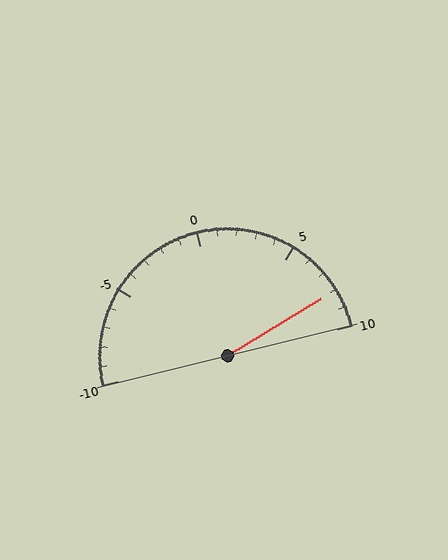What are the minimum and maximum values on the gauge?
The gauge ranges from -10 to 10.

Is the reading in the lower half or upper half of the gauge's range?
The reading is in the upper half of the range (-10 to 10).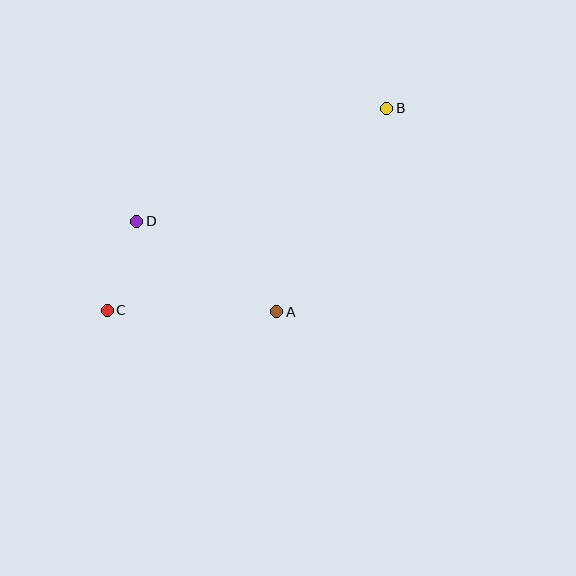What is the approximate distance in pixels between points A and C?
The distance between A and C is approximately 170 pixels.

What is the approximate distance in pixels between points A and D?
The distance between A and D is approximately 167 pixels.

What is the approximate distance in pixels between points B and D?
The distance between B and D is approximately 274 pixels.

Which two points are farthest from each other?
Points B and C are farthest from each other.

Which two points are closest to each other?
Points C and D are closest to each other.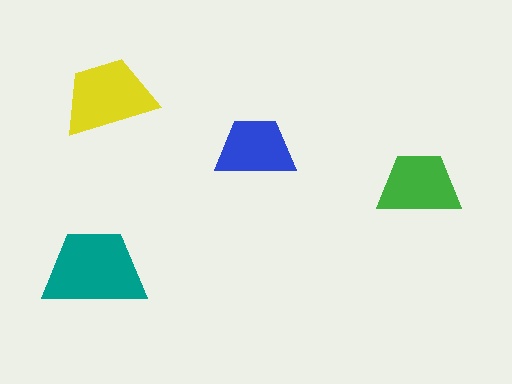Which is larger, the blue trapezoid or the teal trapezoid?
The teal one.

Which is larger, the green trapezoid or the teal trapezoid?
The teal one.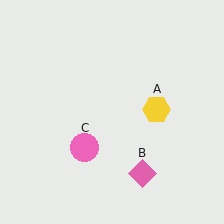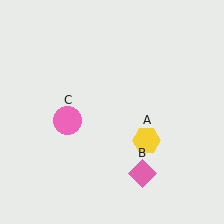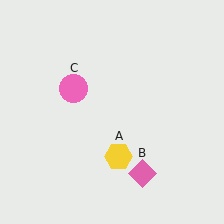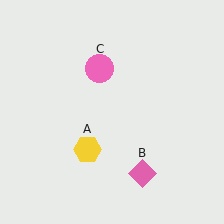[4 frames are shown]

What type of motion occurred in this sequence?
The yellow hexagon (object A), pink circle (object C) rotated clockwise around the center of the scene.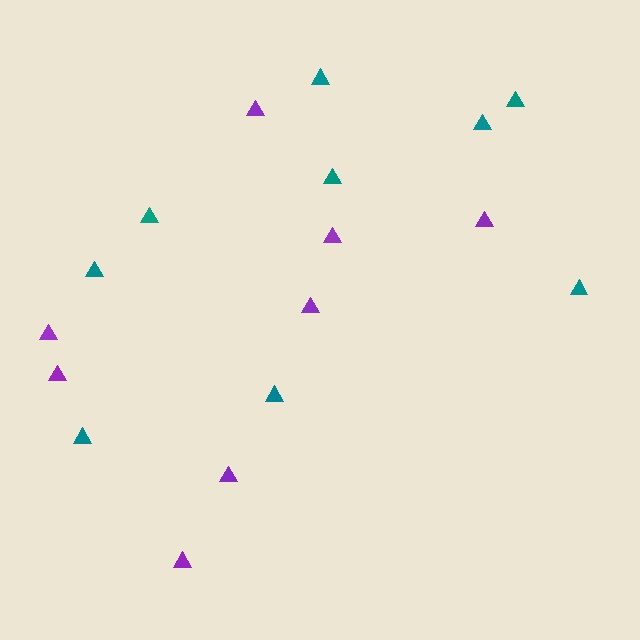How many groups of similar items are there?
There are 2 groups: one group of purple triangles (8) and one group of teal triangles (9).